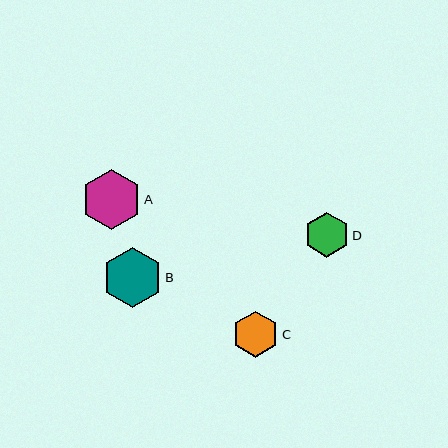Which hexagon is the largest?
Hexagon B is the largest with a size of approximately 60 pixels.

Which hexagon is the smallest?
Hexagon D is the smallest with a size of approximately 45 pixels.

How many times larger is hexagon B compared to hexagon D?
Hexagon B is approximately 1.3 times the size of hexagon D.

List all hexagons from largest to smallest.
From largest to smallest: B, A, C, D.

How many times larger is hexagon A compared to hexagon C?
Hexagon A is approximately 1.3 times the size of hexagon C.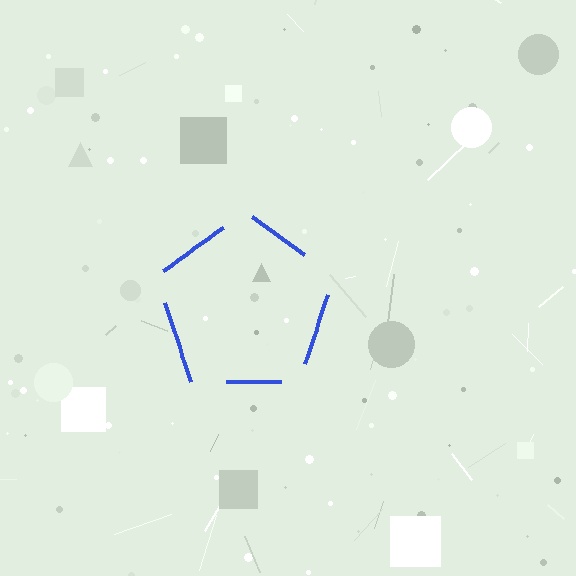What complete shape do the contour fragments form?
The contour fragments form a pentagon.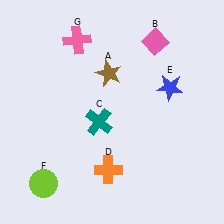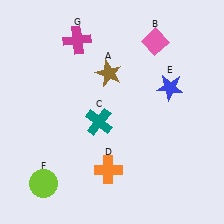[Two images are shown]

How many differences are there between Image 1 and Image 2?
There is 1 difference between the two images.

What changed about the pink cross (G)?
In Image 1, G is pink. In Image 2, it changed to magenta.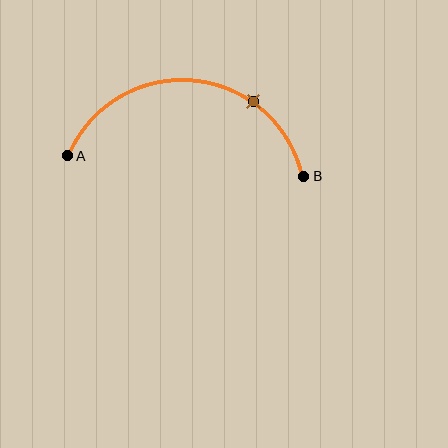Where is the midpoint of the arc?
The arc midpoint is the point on the curve farthest from the straight line joining A and B. It sits above that line.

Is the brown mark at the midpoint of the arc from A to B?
No. The brown mark lies on the arc but is closer to endpoint B. The arc midpoint would be at the point on the curve equidistant along the arc from both A and B.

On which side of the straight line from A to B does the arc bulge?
The arc bulges above the straight line connecting A and B.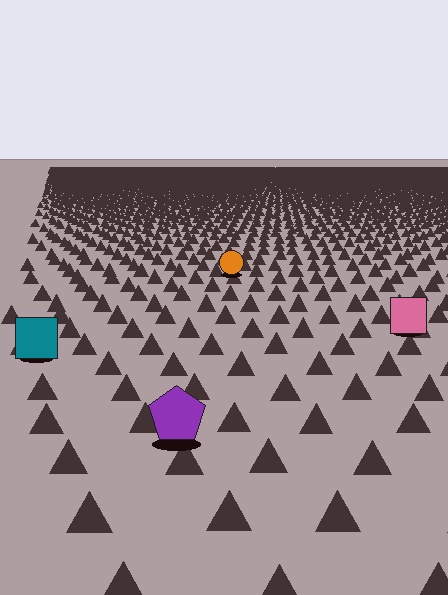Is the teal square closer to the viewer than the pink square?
Yes. The teal square is closer — you can tell from the texture gradient: the ground texture is coarser near it.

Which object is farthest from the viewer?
The orange circle is farthest from the viewer. It appears smaller and the ground texture around it is denser.